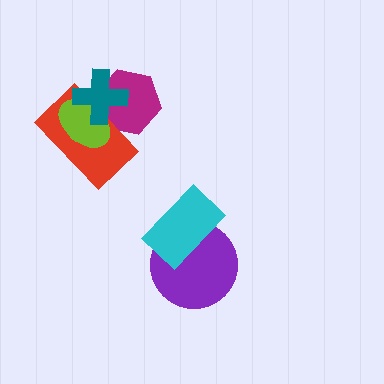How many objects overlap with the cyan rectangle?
1 object overlaps with the cyan rectangle.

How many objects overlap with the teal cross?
3 objects overlap with the teal cross.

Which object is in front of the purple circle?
The cyan rectangle is in front of the purple circle.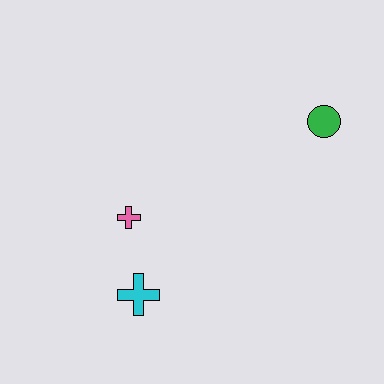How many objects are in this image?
There are 3 objects.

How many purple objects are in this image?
There are no purple objects.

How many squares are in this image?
There are no squares.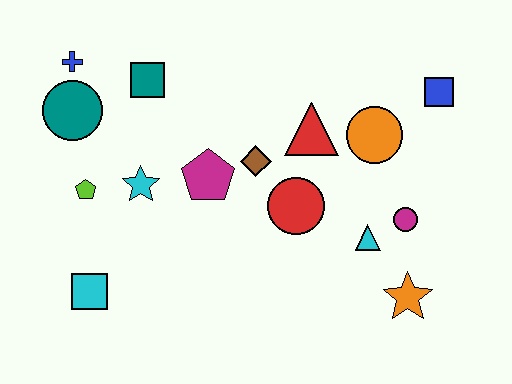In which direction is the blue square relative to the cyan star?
The blue square is to the right of the cyan star.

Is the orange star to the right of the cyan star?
Yes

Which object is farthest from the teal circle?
The orange star is farthest from the teal circle.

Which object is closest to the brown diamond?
The magenta pentagon is closest to the brown diamond.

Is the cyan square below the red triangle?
Yes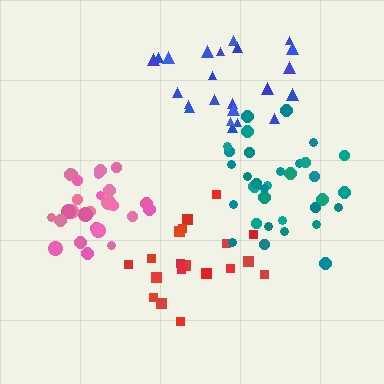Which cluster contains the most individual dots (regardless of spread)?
Teal (33).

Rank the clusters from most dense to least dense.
pink, teal, blue, red.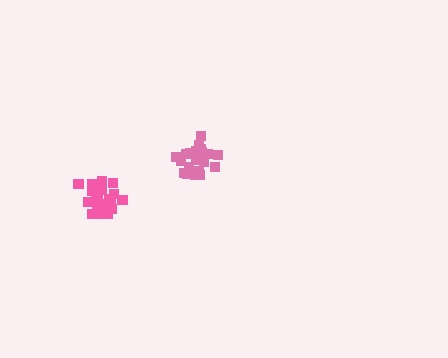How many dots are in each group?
Group 1: 20 dots, Group 2: 21 dots (41 total).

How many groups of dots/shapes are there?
There are 2 groups.